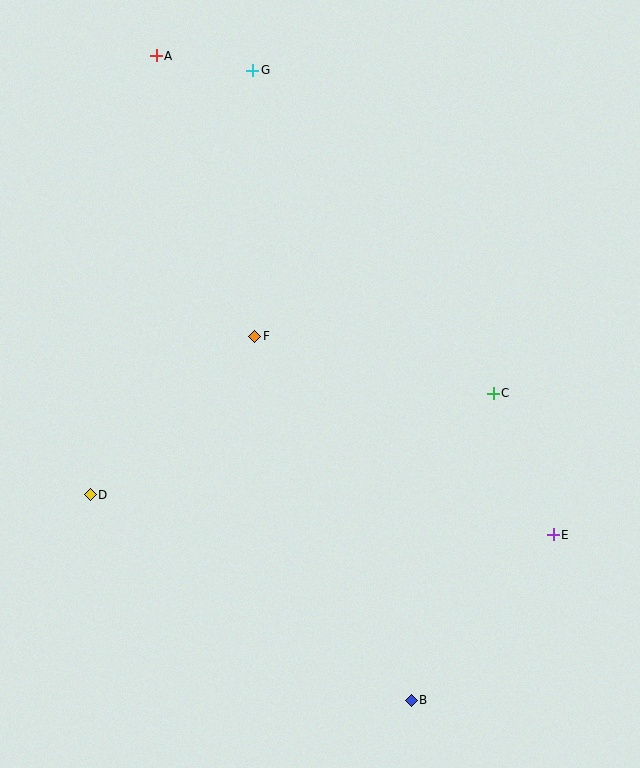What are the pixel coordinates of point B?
Point B is at (411, 700).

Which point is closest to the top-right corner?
Point G is closest to the top-right corner.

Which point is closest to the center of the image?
Point F at (255, 336) is closest to the center.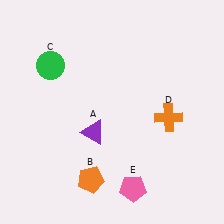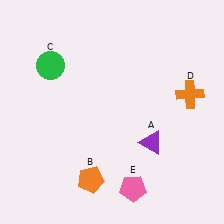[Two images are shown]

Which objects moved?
The objects that moved are: the purple triangle (A), the orange cross (D).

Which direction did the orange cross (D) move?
The orange cross (D) moved up.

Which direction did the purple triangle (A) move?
The purple triangle (A) moved right.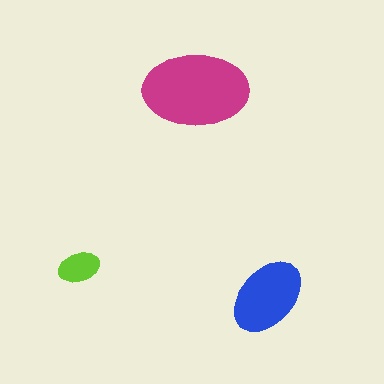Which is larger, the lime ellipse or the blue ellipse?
The blue one.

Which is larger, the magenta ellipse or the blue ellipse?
The magenta one.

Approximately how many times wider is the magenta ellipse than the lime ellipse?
About 2.5 times wider.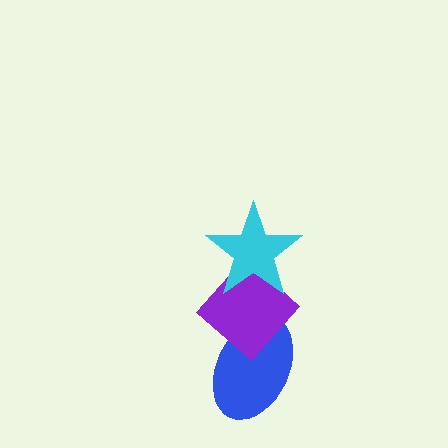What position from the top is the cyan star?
The cyan star is 1st from the top.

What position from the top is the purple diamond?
The purple diamond is 2nd from the top.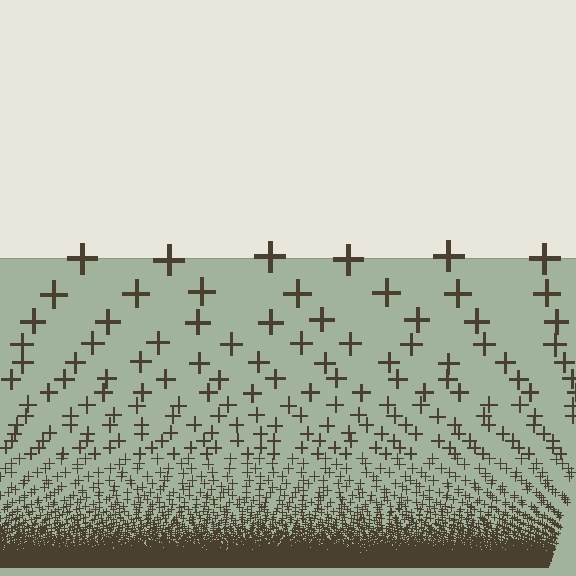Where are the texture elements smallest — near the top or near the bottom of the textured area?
Near the bottom.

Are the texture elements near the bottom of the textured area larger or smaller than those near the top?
Smaller. The gradient is inverted — elements near the bottom are smaller and denser.